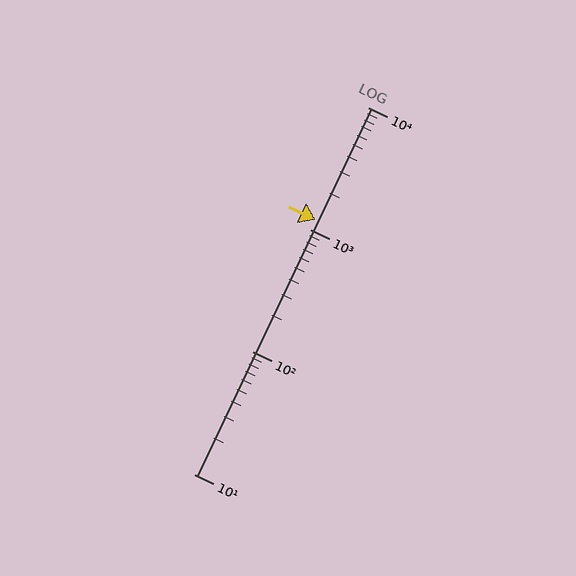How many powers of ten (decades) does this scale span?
The scale spans 3 decades, from 10 to 10000.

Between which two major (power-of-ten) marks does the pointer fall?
The pointer is between 1000 and 10000.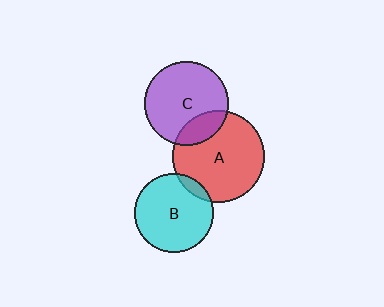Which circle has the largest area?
Circle A (red).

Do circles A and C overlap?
Yes.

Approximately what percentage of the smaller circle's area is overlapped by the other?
Approximately 20%.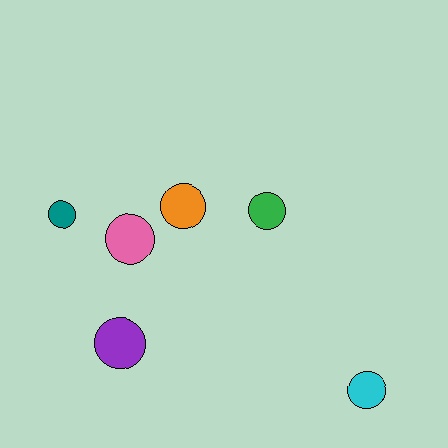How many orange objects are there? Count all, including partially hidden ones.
There is 1 orange object.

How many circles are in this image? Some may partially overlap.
There are 6 circles.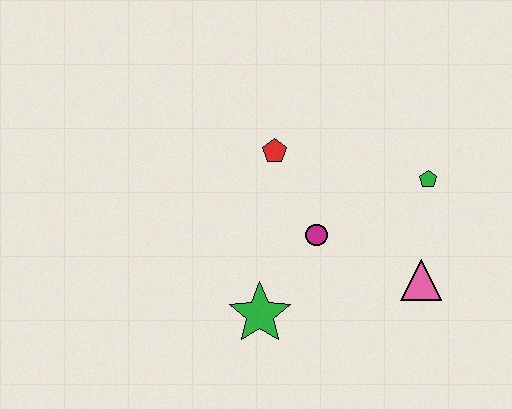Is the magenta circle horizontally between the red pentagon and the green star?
No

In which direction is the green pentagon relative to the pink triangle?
The green pentagon is above the pink triangle.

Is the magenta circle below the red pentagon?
Yes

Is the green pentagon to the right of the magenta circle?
Yes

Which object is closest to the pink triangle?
The green pentagon is closest to the pink triangle.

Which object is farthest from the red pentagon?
The pink triangle is farthest from the red pentagon.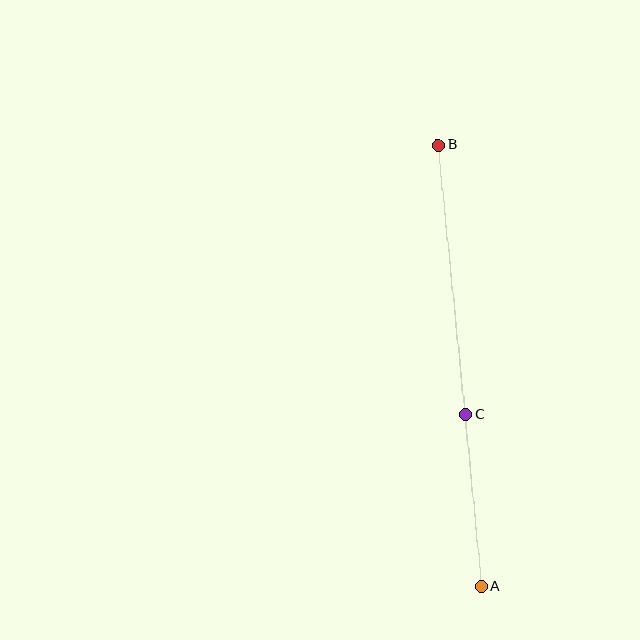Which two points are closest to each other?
Points A and C are closest to each other.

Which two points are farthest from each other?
Points A and B are farthest from each other.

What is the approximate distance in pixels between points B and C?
The distance between B and C is approximately 271 pixels.